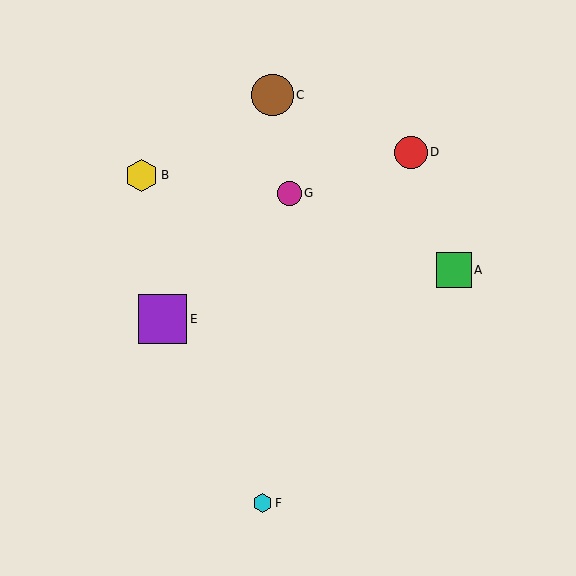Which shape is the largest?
The purple square (labeled E) is the largest.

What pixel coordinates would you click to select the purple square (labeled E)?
Click at (163, 319) to select the purple square E.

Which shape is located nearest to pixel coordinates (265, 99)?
The brown circle (labeled C) at (272, 95) is nearest to that location.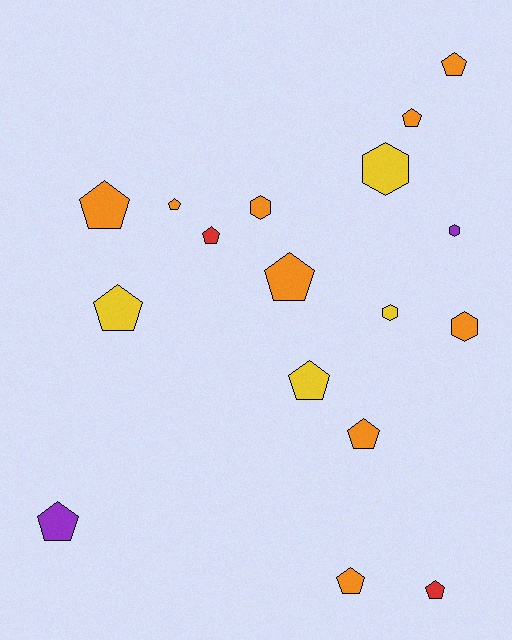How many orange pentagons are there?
There are 7 orange pentagons.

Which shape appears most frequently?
Pentagon, with 12 objects.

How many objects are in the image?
There are 17 objects.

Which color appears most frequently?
Orange, with 9 objects.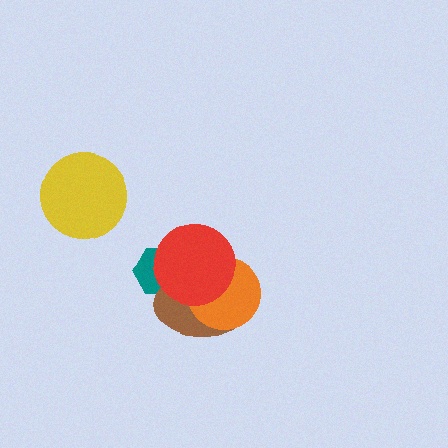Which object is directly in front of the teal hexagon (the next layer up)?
The brown ellipse is directly in front of the teal hexagon.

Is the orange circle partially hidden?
Yes, it is partially covered by another shape.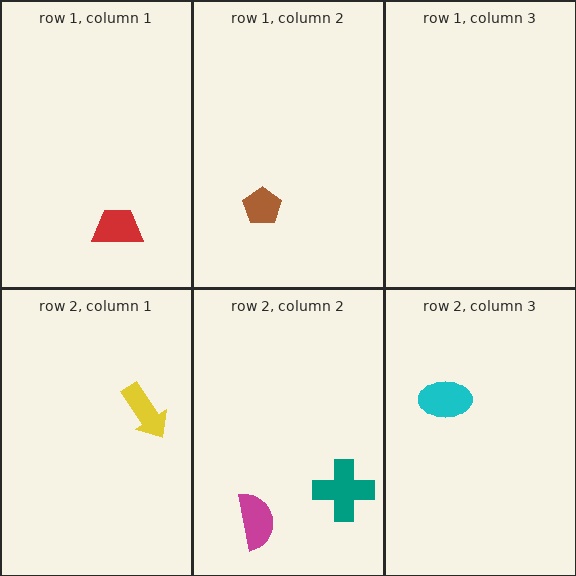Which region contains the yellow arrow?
The row 2, column 1 region.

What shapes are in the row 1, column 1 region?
The red trapezoid.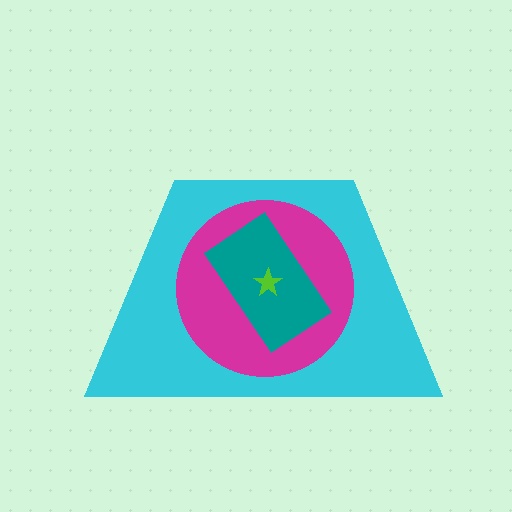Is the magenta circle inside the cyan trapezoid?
Yes.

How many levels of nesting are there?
4.